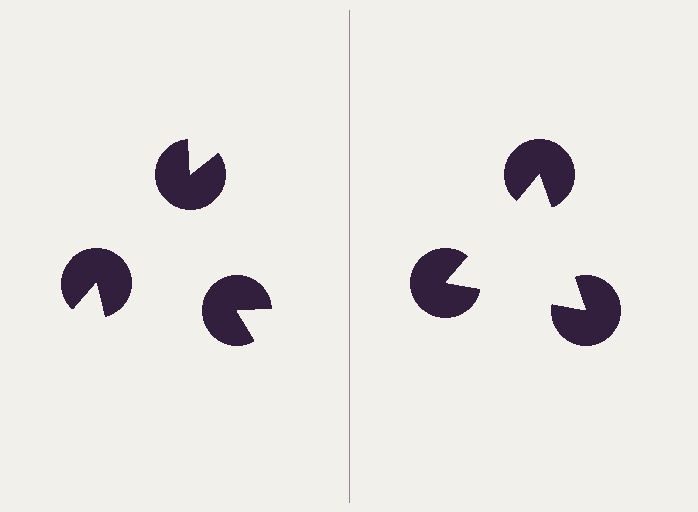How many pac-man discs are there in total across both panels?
6 — 3 on each side.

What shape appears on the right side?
An illusory triangle.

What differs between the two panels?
The pac-man discs are positioned identically on both sides; only the wedge orientations differ. On the right they align to a triangle; on the left they are misaligned.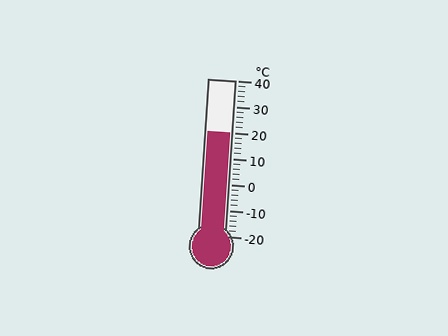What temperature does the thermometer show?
The thermometer shows approximately 20°C.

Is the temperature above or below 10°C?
The temperature is above 10°C.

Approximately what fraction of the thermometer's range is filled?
The thermometer is filled to approximately 65% of its range.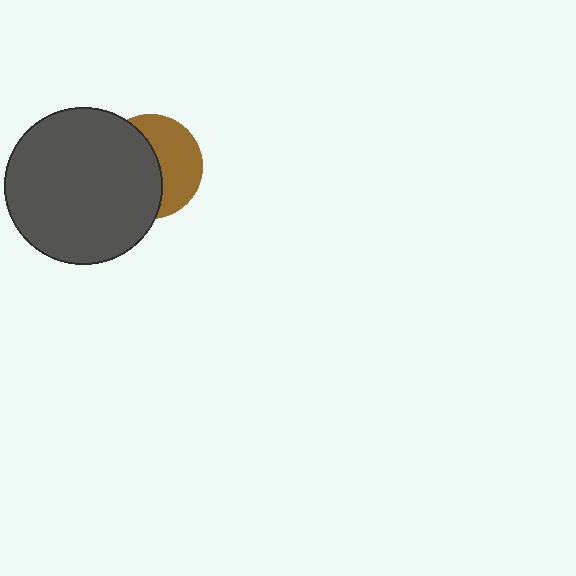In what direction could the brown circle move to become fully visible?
The brown circle could move right. That would shift it out from behind the dark gray circle entirely.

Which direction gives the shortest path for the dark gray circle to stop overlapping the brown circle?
Moving left gives the shortest separation.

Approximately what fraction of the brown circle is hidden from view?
Roughly 54% of the brown circle is hidden behind the dark gray circle.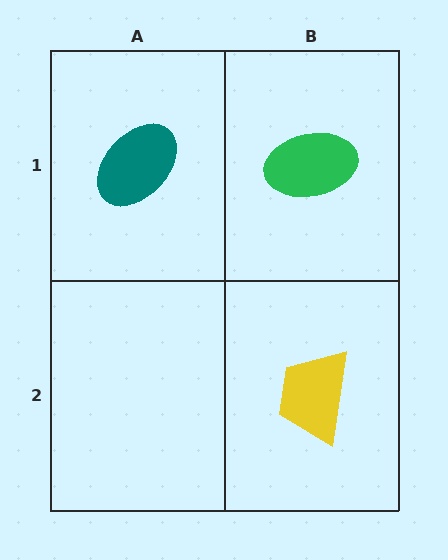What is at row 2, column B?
A yellow trapezoid.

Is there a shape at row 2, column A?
No, that cell is empty.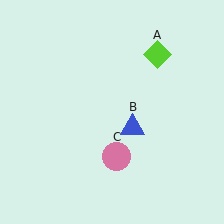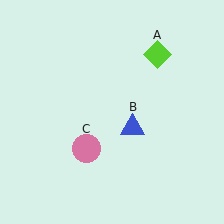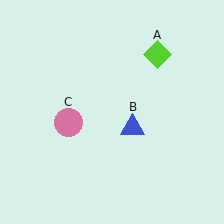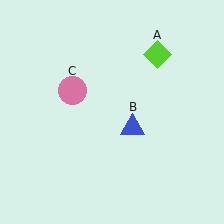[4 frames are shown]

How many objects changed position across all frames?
1 object changed position: pink circle (object C).